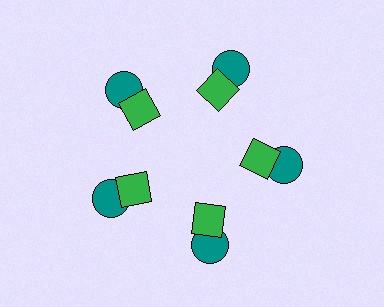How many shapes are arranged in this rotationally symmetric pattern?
There are 10 shapes, arranged in 5 groups of 2.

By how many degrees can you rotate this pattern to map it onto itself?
The pattern maps onto itself every 72 degrees of rotation.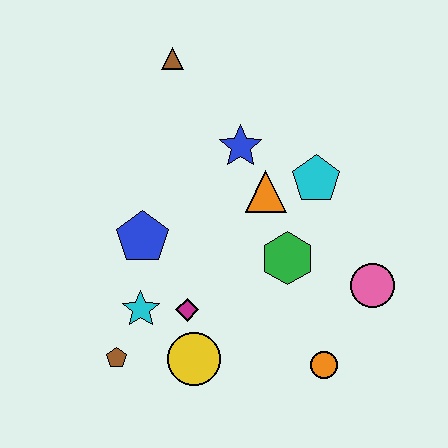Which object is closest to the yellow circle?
The magenta diamond is closest to the yellow circle.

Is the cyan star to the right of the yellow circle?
No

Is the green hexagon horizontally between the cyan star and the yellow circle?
No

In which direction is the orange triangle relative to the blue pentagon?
The orange triangle is to the right of the blue pentagon.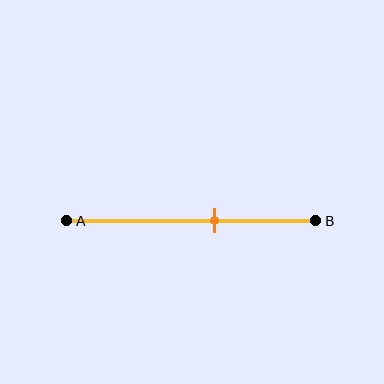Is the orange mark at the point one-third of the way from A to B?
No, the mark is at about 60% from A, not at the 33% one-third point.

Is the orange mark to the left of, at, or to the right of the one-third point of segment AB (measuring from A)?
The orange mark is to the right of the one-third point of segment AB.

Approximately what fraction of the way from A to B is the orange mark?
The orange mark is approximately 60% of the way from A to B.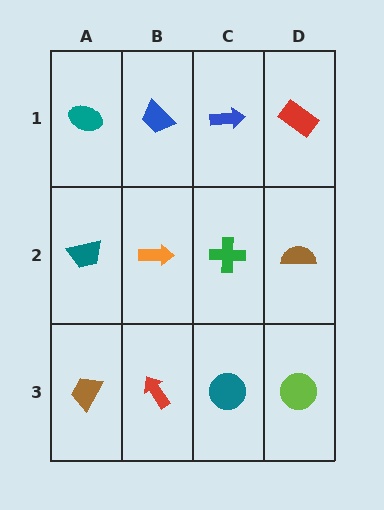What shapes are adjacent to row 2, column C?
A blue arrow (row 1, column C), a teal circle (row 3, column C), an orange arrow (row 2, column B), a brown semicircle (row 2, column D).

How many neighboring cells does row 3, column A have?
2.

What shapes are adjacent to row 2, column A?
A teal ellipse (row 1, column A), a brown trapezoid (row 3, column A), an orange arrow (row 2, column B).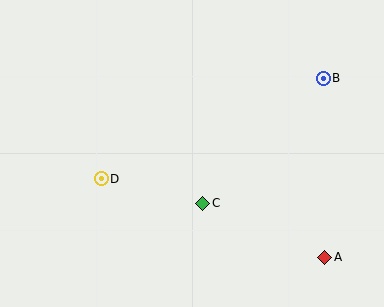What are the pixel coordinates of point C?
Point C is at (203, 203).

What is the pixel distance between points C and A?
The distance between C and A is 133 pixels.